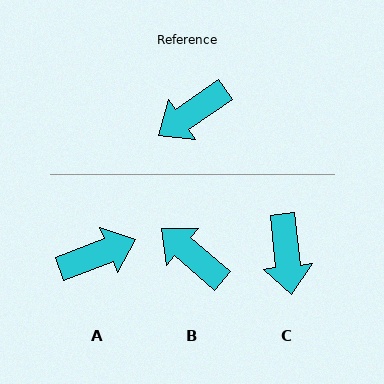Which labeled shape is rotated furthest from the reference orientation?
A, about 166 degrees away.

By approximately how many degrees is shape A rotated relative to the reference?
Approximately 166 degrees counter-clockwise.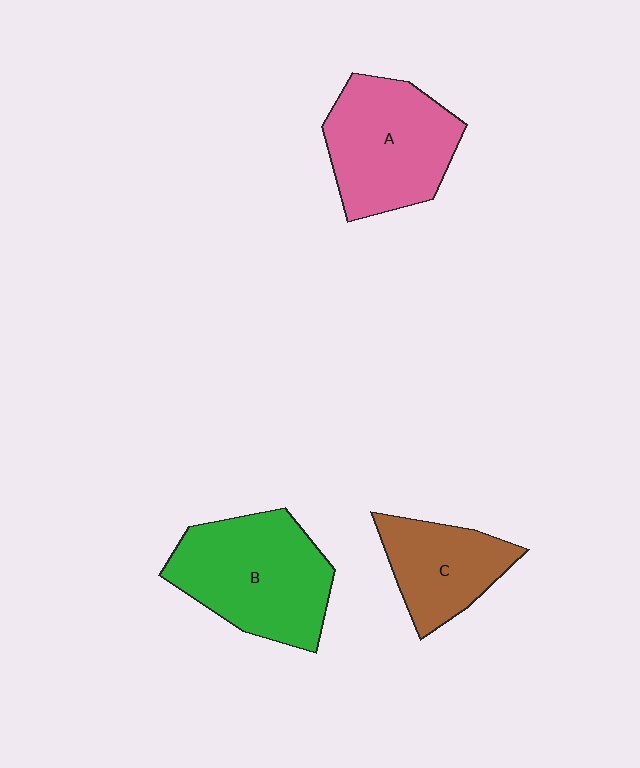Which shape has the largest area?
Shape B (green).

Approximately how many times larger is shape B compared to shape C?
Approximately 1.6 times.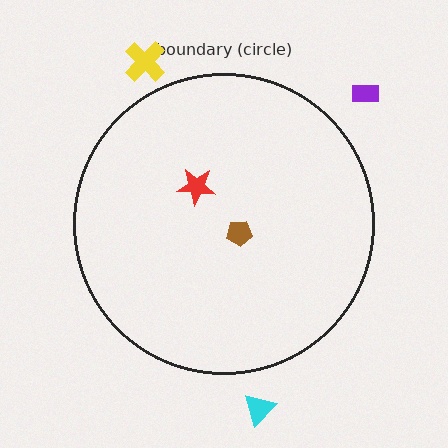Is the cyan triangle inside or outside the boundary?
Outside.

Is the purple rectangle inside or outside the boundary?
Outside.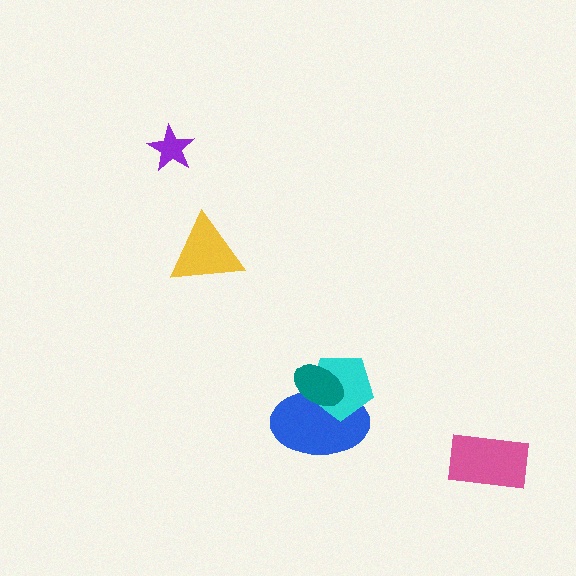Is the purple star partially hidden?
No, no other shape covers it.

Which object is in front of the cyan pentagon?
The teal ellipse is in front of the cyan pentagon.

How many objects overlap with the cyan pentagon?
2 objects overlap with the cyan pentagon.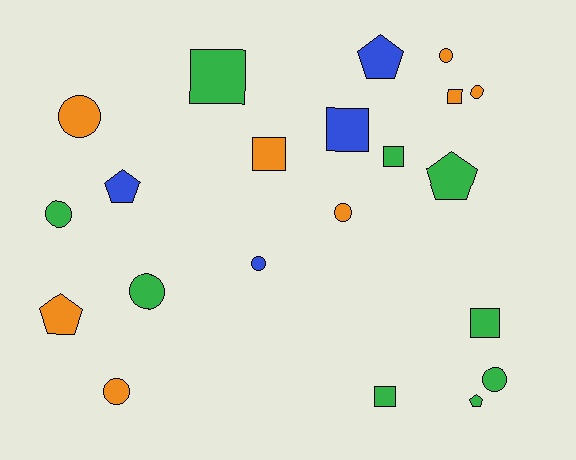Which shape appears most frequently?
Circle, with 9 objects.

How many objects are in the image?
There are 21 objects.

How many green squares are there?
There are 4 green squares.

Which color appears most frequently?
Green, with 9 objects.